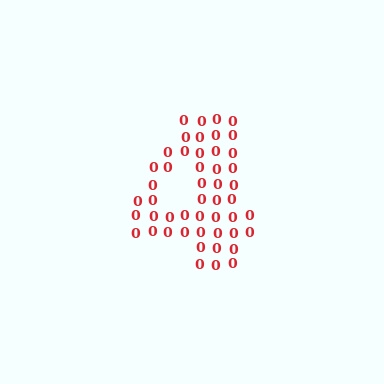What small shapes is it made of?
It is made of small digit 0's.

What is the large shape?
The large shape is the digit 4.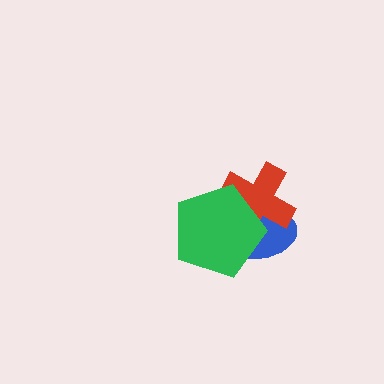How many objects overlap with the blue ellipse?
2 objects overlap with the blue ellipse.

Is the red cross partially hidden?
Yes, it is partially covered by another shape.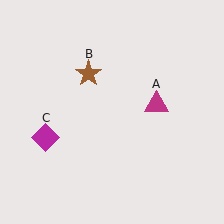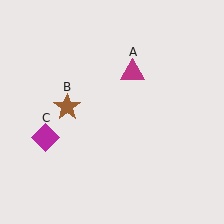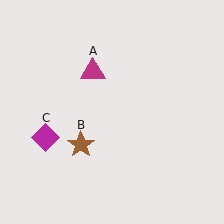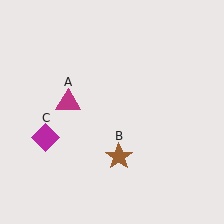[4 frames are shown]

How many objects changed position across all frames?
2 objects changed position: magenta triangle (object A), brown star (object B).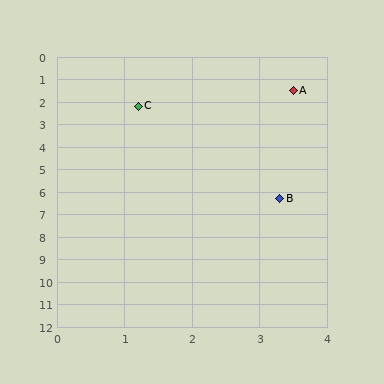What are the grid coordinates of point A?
Point A is at approximately (3.5, 1.5).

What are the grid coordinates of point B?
Point B is at approximately (3.3, 6.3).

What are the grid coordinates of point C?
Point C is at approximately (1.2, 2.2).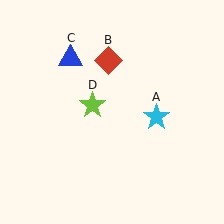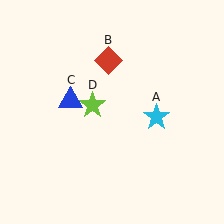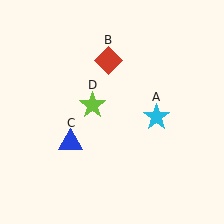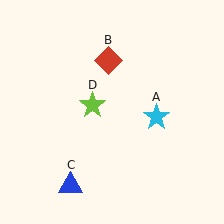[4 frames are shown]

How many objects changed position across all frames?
1 object changed position: blue triangle (object C).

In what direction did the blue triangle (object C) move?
The blue triangle (object C) moved down.